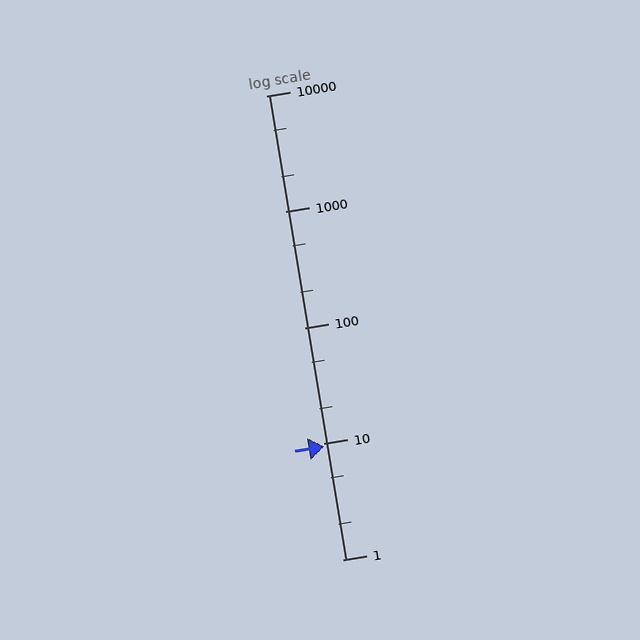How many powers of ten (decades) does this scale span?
The scale spans 4 decades, from 1 to 10000.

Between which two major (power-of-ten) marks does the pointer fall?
The pointer is between 1 and 10.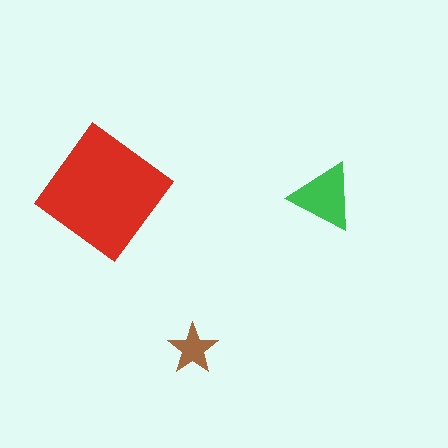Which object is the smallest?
The brown star.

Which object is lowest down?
The brown star is bottommost.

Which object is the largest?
The red diamond.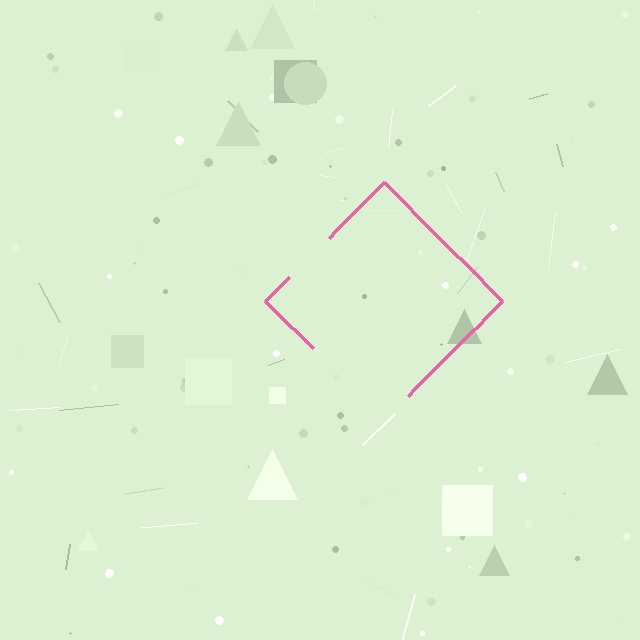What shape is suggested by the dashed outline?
The dashed outline suggests a diamond.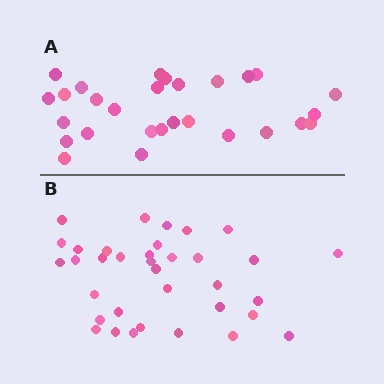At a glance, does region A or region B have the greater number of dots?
Region B (the bottom region) has more dots.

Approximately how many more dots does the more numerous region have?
Region B has roughly 8 or so more dots than region A.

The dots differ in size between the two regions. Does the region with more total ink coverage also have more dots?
No. Region A has more total ink coverage because its dots are larger, but region B actually contains more individual dots. Total area can be misleading — the number of items is what matters here.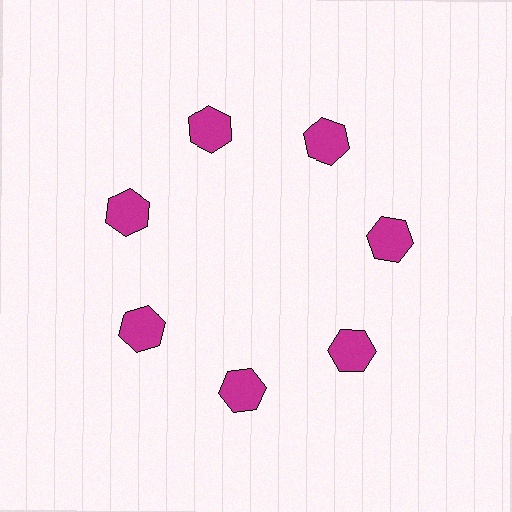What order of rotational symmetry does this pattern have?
This pattern has 7-fold rotational symmetry.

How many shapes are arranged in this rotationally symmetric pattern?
There are 7 shapes, arranged in 7 groups of 1.